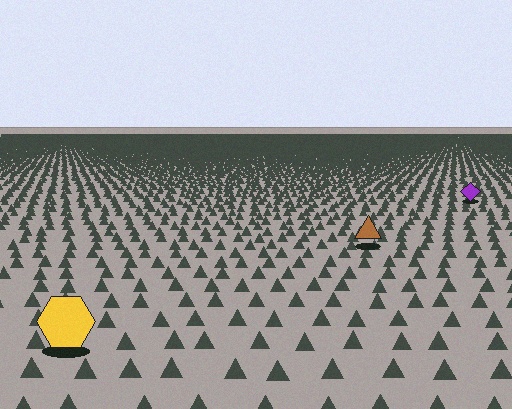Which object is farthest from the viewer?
The purple diamond is farthest from the viewer. It appears smaller and the ground texture around it is denser.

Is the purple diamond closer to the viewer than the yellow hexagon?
No. The yellow hexagon is closer — you can tell from the texture gradient: the ground texture is coarser near it.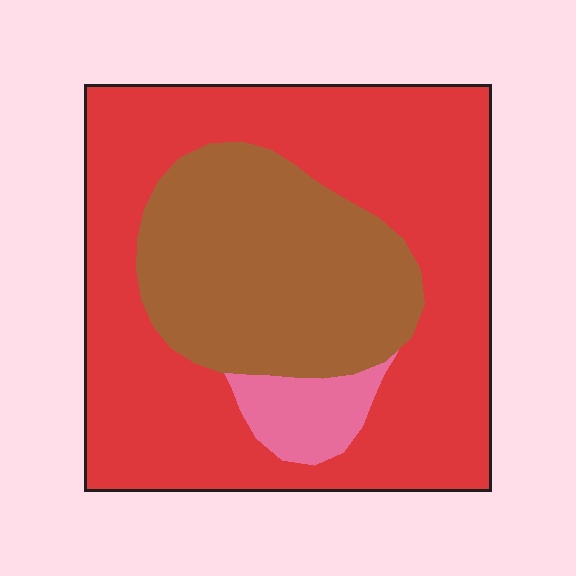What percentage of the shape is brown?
Brown covers 31% of the shape.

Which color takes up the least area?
Pink, at roughly 5%.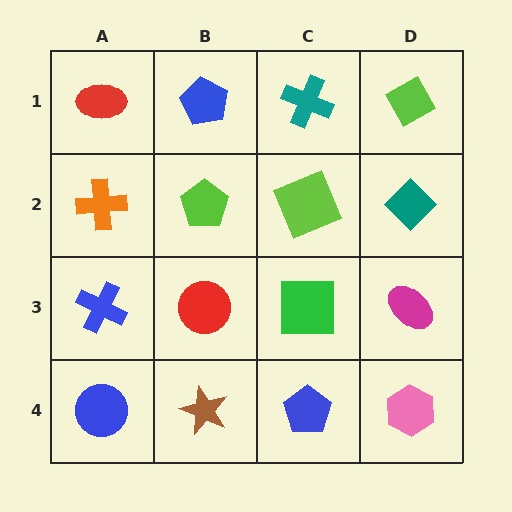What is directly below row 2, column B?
A red circle.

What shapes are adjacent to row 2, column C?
A teal cross (row 1, column C), a green square (row 3, column C), a lime pentagon (row 2, column B), a teal diamond (row 2, column D).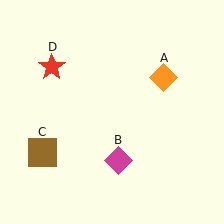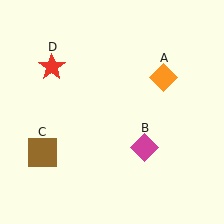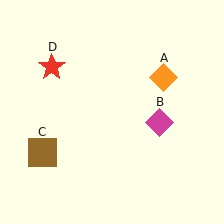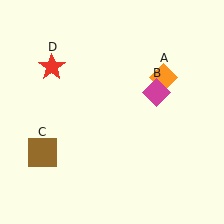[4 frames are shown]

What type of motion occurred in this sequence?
The magenta diamond (object B) rotated counterclockwise around the center of the scene.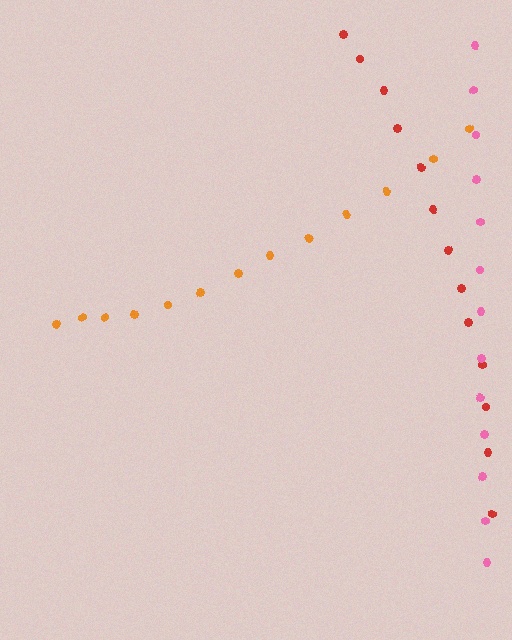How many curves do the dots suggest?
There are 3 distinct paths.